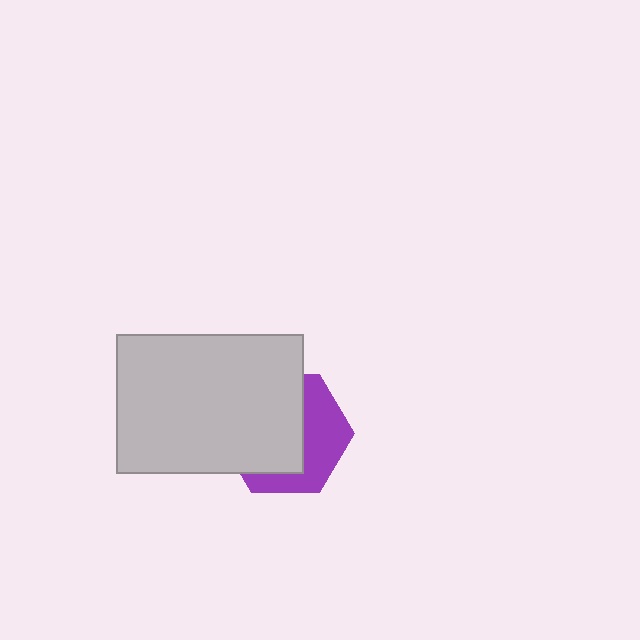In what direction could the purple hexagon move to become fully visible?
The purple hexagon could move toward the lower-right. That would shift it out from behind the light gray rectangle entirely.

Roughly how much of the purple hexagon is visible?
A small part of it is visible (roughly 42%).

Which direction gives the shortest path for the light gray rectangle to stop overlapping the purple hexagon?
Moving toward the upper-left gives the shortest separation.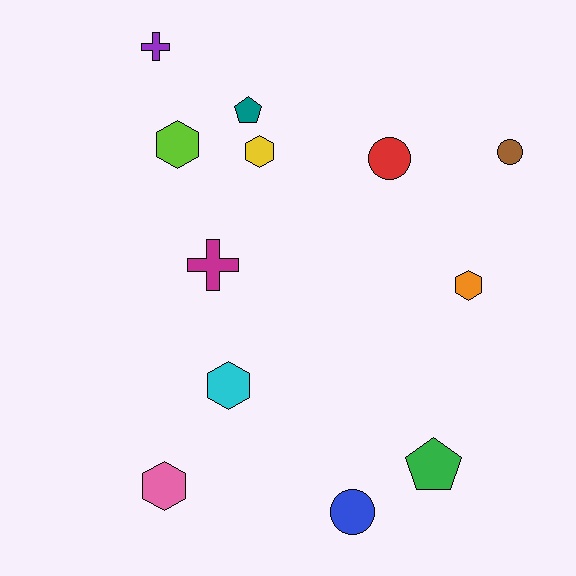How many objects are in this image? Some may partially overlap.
There are 12 objects.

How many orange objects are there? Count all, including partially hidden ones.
There is 1 orange object.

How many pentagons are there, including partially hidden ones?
There are 2 pentagons.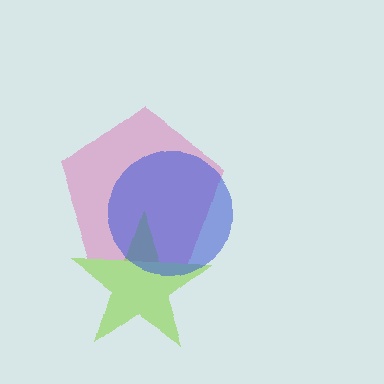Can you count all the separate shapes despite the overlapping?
Yes, there are 3 separate shapes.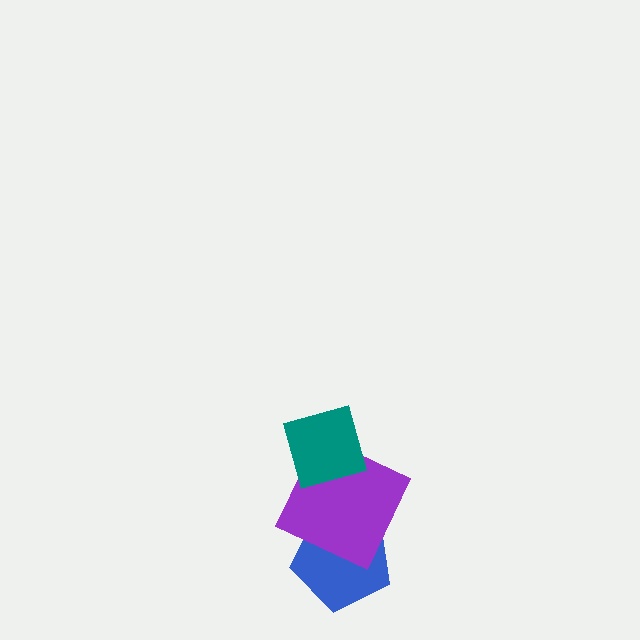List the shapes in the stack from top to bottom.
From top to bottom: the teal diamond, the purple square, the blue pentagon.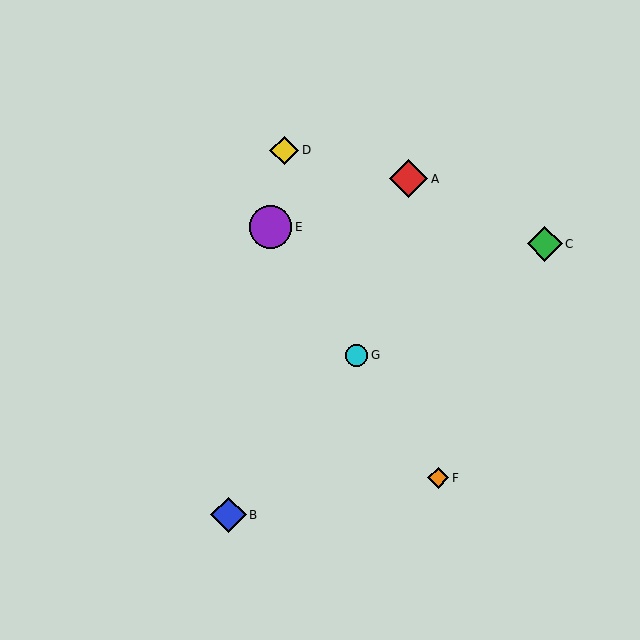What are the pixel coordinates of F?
Object F is at (438, 478).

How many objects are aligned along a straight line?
3 objects (E, F, G) are aligned along a straight line.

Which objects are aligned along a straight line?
Objects E, F, G are aligned along a straight line.